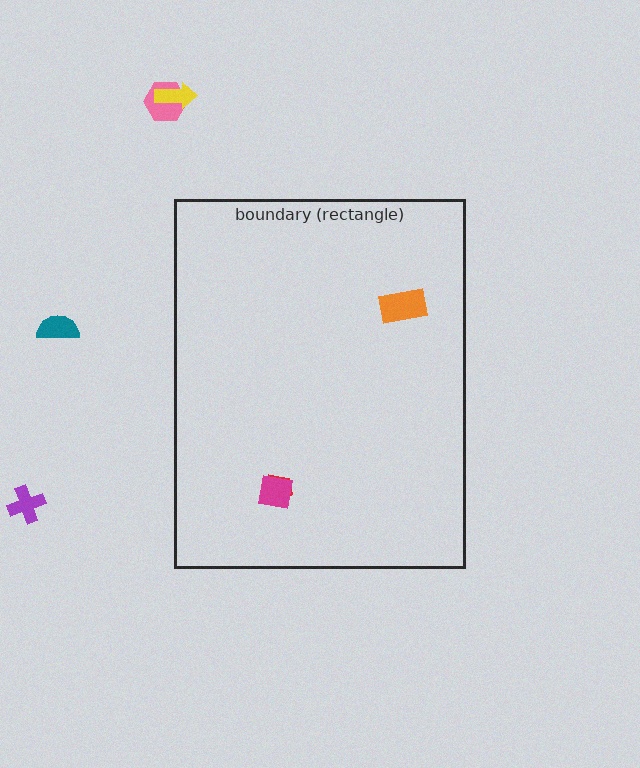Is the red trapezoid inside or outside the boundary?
Inside.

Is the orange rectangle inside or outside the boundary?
Inside.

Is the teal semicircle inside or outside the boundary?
Outside.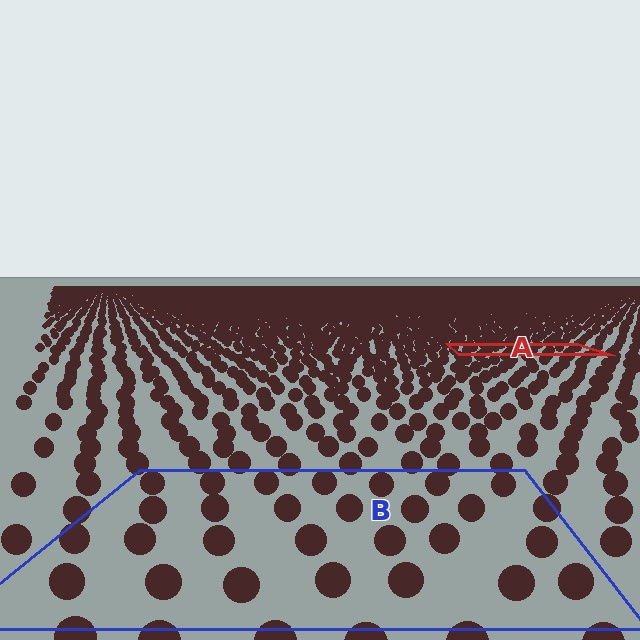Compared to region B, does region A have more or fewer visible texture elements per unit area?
Region A has more texture elements per unit area — they are packed more densely because it is farther away.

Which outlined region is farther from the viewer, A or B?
Region A is farther from the viewer — the texture elements inside it appear smaller and more densely packed.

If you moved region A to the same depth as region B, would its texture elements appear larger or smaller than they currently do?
They would appear larger. At a closer depth, the same texture elements are projected at a bigger on-screen size.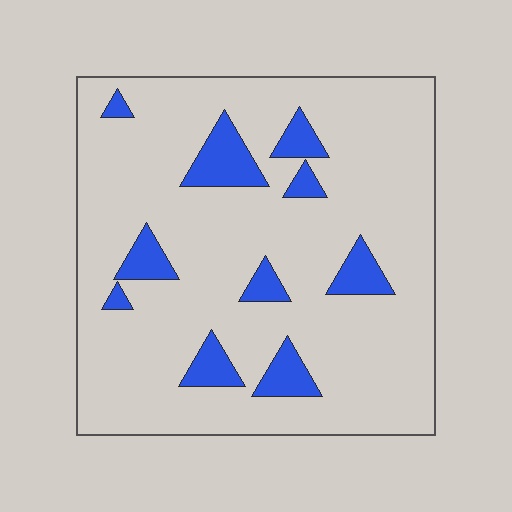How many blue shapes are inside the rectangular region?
10.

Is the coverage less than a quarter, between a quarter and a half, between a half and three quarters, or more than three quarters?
Less than a quarter.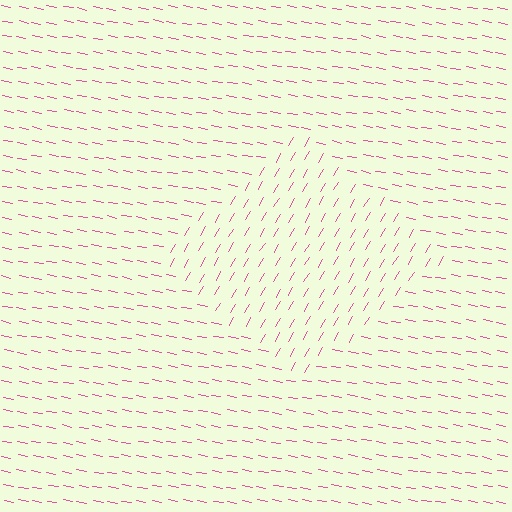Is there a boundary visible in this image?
Yes, there is a texture boundary formed by a change in line orientation.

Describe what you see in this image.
The image is filled with small pink line segments. A diamond region in the image has lines oriented differently from the surrounding lines, creating a visible texture boundary.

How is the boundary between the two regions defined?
The boundary is defined purely by a change in line orientation (approximately 70 degrees difference). All lines are the same color and thickness.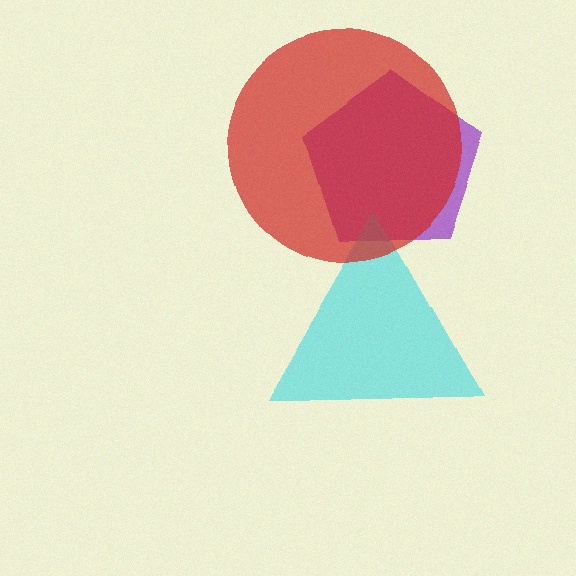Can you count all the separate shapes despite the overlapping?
Yes, there are 3 separate shapes.